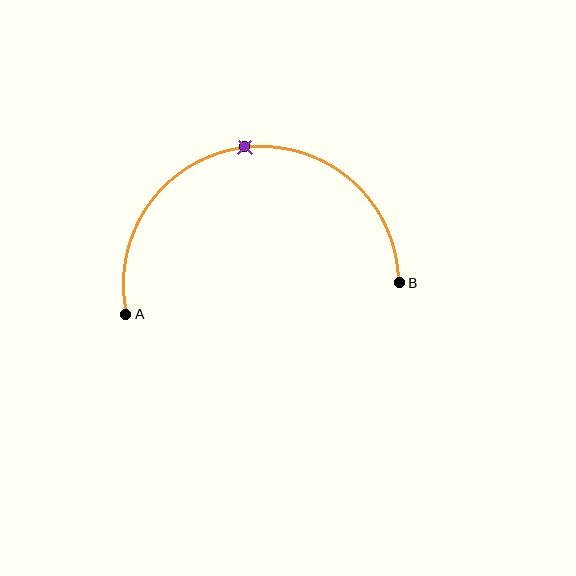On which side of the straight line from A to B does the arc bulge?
The arc bulges above the straight line connecting A and B.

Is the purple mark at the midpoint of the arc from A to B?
Yes. The purple mark lies on the arc at equal arc-length from both A and B — it is the arc midpoint.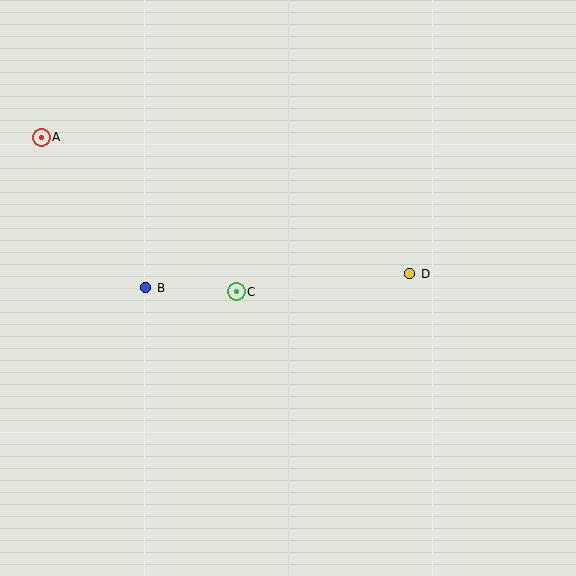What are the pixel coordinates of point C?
Point C is at (236, 292).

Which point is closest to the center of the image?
Point C at (236, 292) is closest to the center.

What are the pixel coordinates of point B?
Point B is at (146, 288).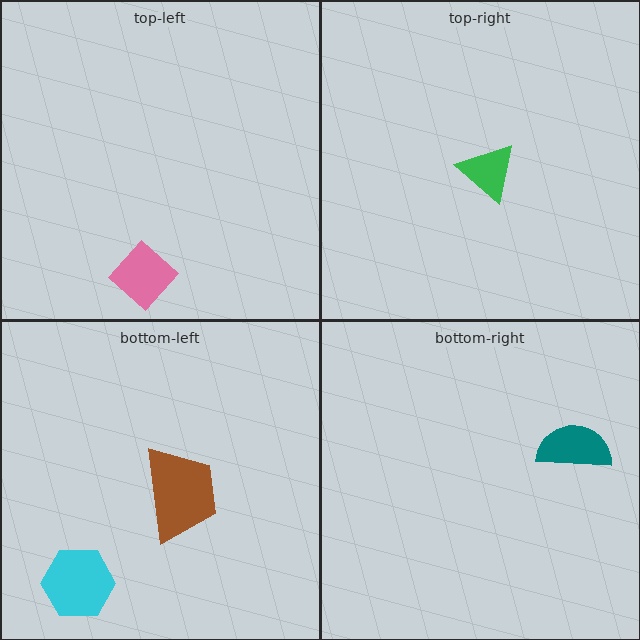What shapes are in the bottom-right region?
The teal semicircle.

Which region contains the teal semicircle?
The bottom-right region.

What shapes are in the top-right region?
The green triangle.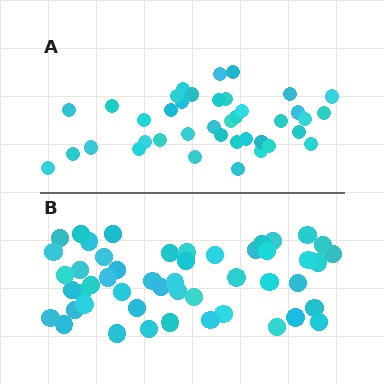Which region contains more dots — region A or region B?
Region B (the bottom region) has more dots.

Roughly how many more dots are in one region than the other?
Region B has roughly 10 or so more dots than region A.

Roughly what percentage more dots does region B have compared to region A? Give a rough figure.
About 25% more.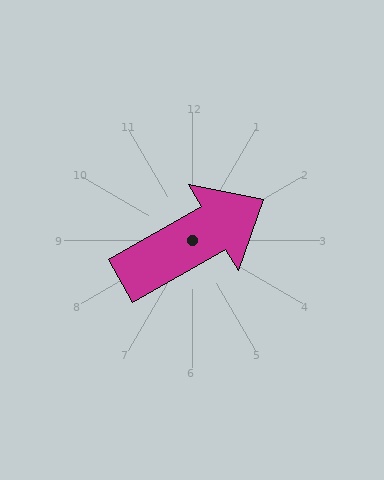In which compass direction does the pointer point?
Northeast.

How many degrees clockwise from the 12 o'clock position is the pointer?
Approximately 60 degrees.